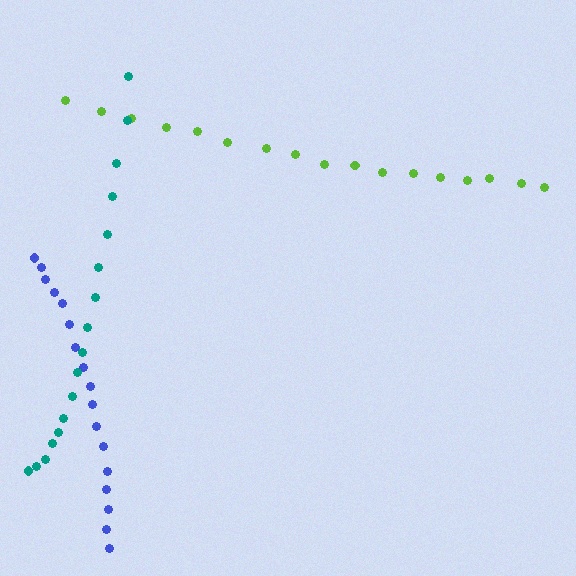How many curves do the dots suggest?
There are 3 distinct paths.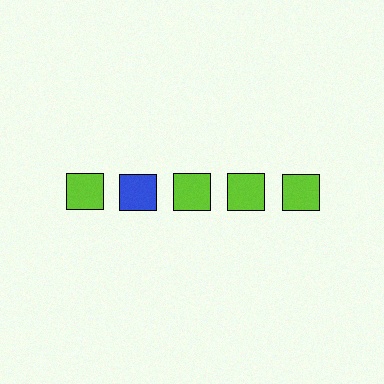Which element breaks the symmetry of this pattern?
The blue square in the top row, second from left column breaks the symmetry. All other shapes are lime squares.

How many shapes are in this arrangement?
There are 5 shapes arranged in a grid pattern.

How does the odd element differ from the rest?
It has a different color: blue instead of lime.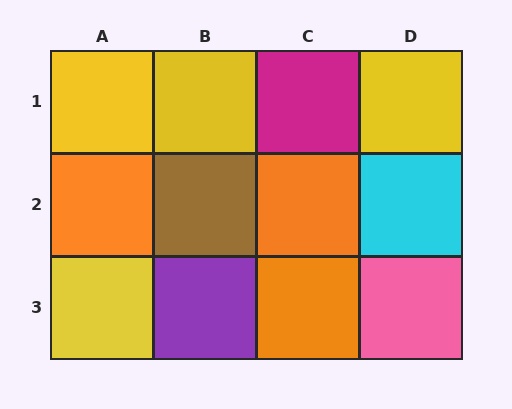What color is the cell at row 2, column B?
Brown.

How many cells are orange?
3 cells are orange.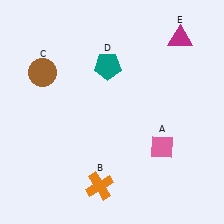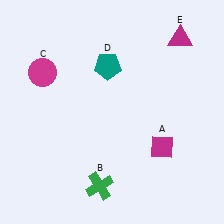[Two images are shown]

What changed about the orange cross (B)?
In Image 1, B is orange. In Image 2, it changed to green.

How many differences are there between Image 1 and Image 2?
There are 3 differences between the two images.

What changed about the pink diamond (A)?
In Image 1, A is pink. In Image 2, it changed to magenta.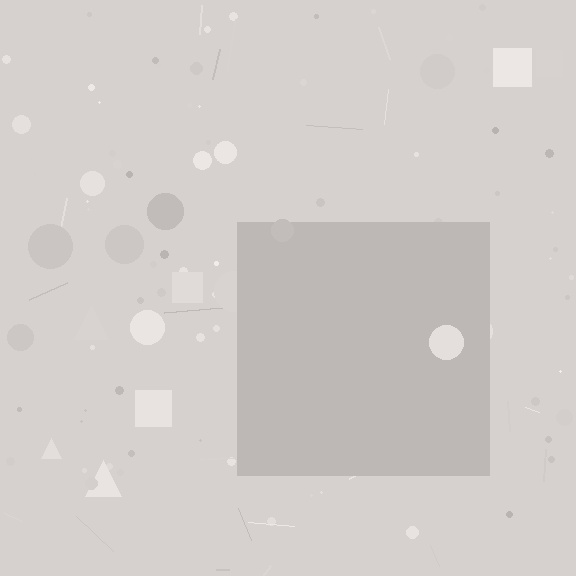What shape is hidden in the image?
A square is hidden in the image.